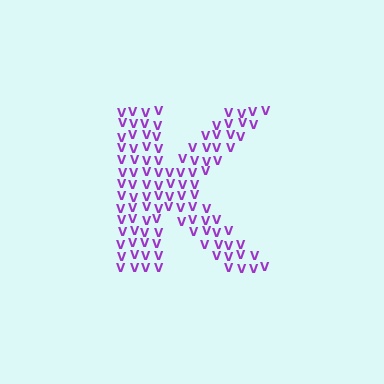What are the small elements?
The small elements are letter V's.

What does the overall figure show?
The overall figure shows the letter K.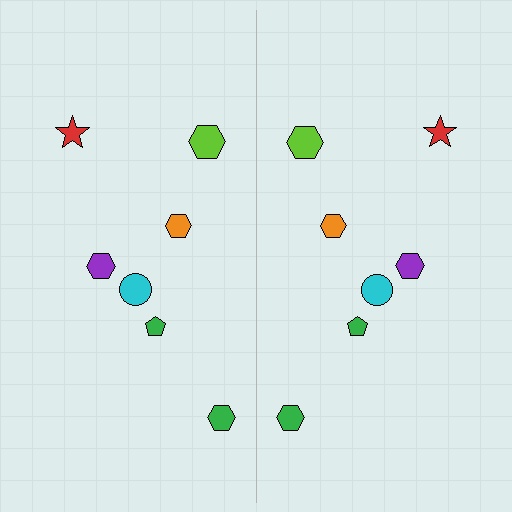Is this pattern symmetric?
Yes, this pattern has bilateral (reflection) symmetry.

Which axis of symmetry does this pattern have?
The pattern has a vertical axis of symmetry running through the center of the image.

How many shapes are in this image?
There are 14 shapes in this image.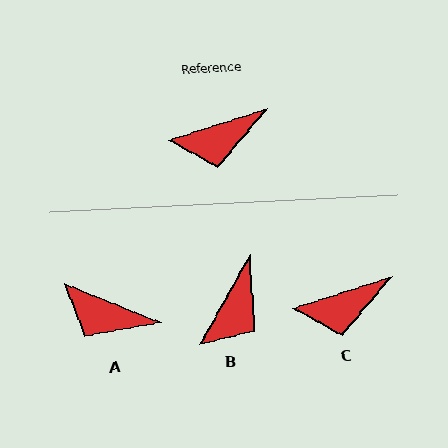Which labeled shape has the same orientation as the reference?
C.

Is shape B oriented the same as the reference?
No, it is off by about 43 degrees.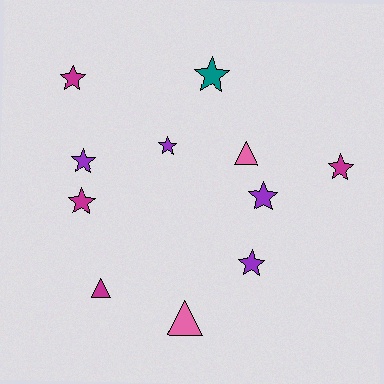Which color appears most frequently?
Purple, with 4 objects.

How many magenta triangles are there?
There is 1 magenta triangle.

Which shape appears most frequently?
Star, with 8 objects.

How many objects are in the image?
There are 11 objects.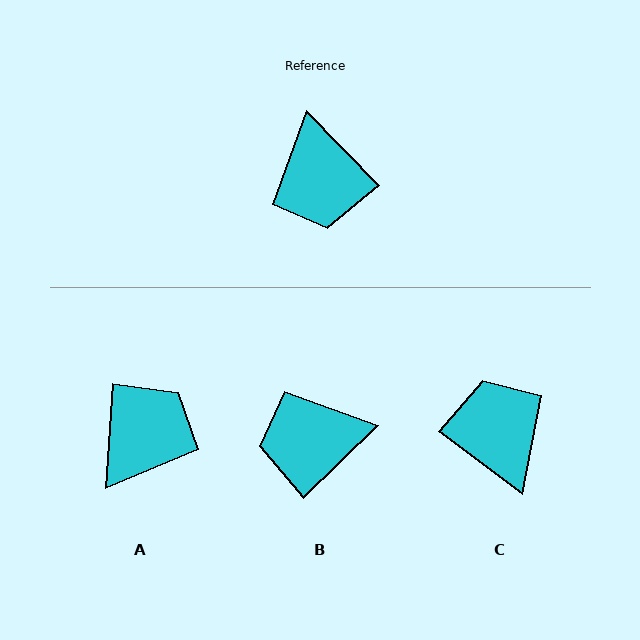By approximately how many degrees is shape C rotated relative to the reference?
Approximately 171 degrees clockwise.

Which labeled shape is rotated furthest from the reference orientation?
C, about 171 degrees away.